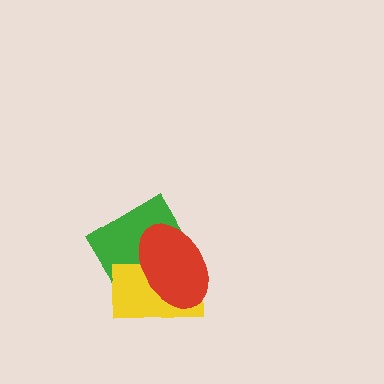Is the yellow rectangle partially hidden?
Yes, it is partially covered by another shape.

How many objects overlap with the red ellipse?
2 objects overlap with the red ellipse.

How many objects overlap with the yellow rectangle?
2 objects overlap with the yellow rectangle.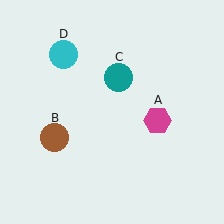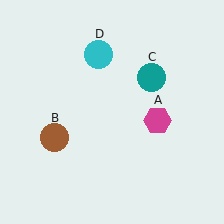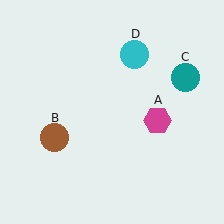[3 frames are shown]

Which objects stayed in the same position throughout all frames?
Magenta hexagon (object A) and brown circle (object B) remained stationary.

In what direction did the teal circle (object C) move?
The teal circle (object C) moved right.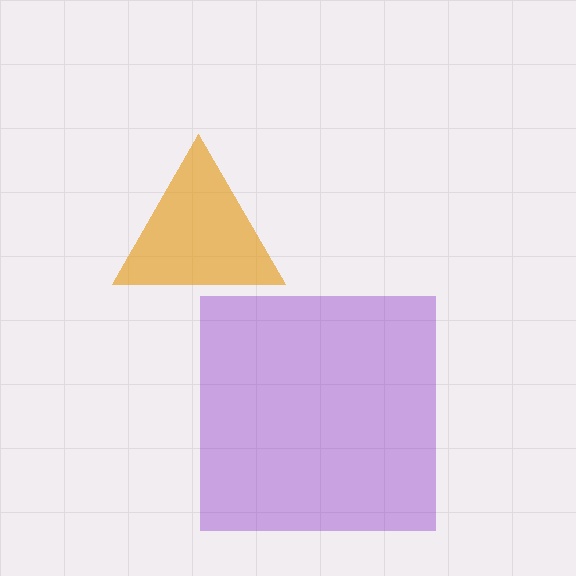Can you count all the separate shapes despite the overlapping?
Yes, there are 2 separate shapes.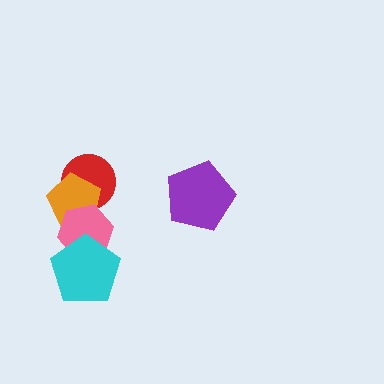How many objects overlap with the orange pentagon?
2 objects overlap with the orange pentagon.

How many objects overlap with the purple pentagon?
0 objects overlap with the purple pentagon.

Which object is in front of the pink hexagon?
The cyan pentagon is in front of the pink hexagon.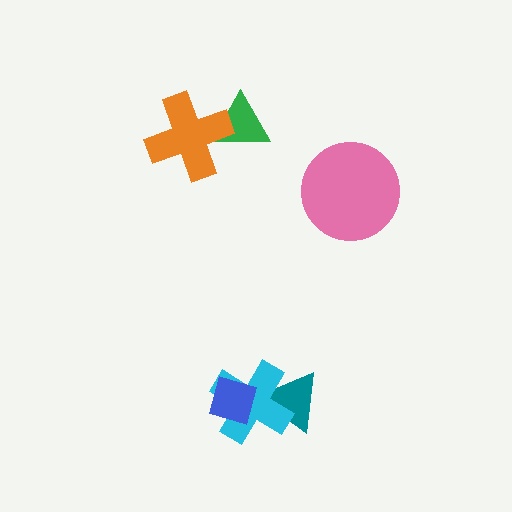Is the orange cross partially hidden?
No, no other shape covers it.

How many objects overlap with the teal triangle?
1 object overlaps with the teal triangle.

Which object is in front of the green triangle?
The orange cross is in front of the green triangle.